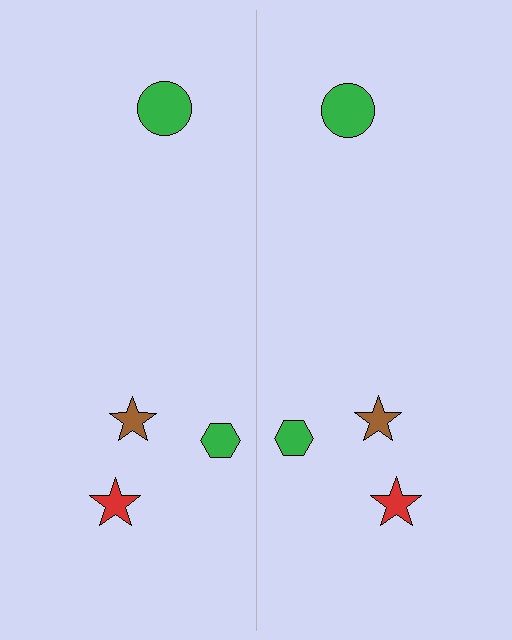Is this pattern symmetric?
Yes, this pattern has bilateral (reflection) symmetry.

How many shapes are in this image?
There are 8 shapes in this image.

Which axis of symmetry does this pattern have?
The pattern has a vertical axis of symmetry running through the center of the image.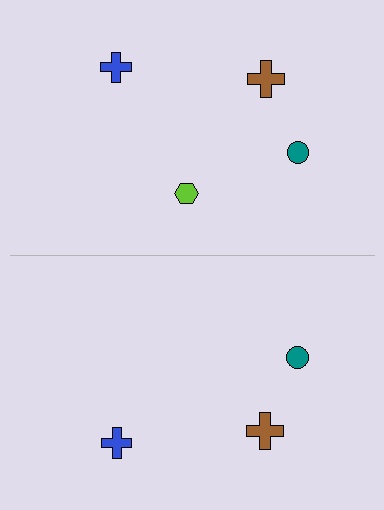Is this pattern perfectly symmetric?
No, the pattern is not perfectly symmetric. A lime hexagon is missing from the bottom side.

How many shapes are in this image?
There are 7 shapes in this image.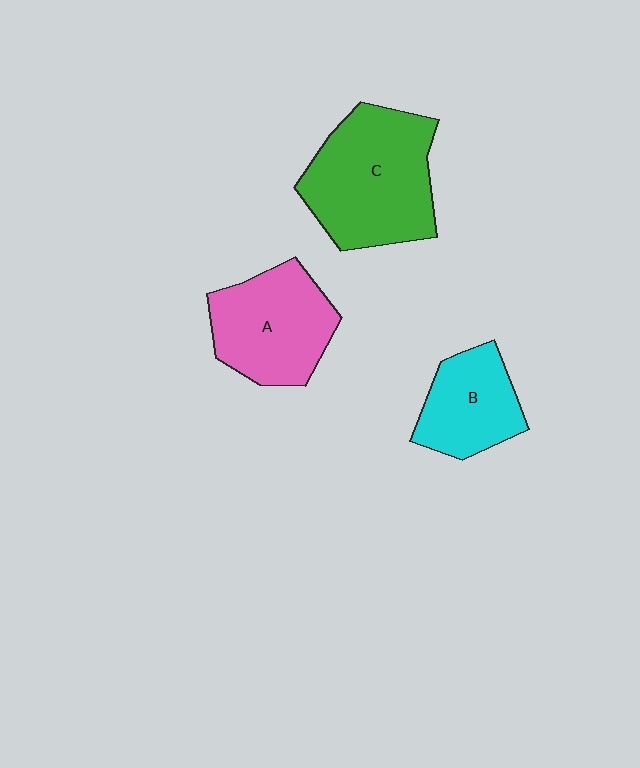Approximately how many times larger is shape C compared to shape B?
Approximately 1.7 times.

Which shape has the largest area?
Shape C (green).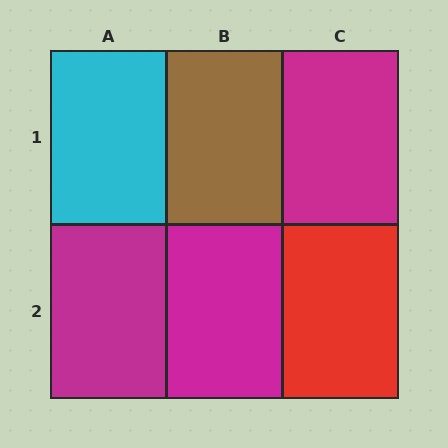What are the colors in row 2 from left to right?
Magenta, magenta, red.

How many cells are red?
1 cell is red.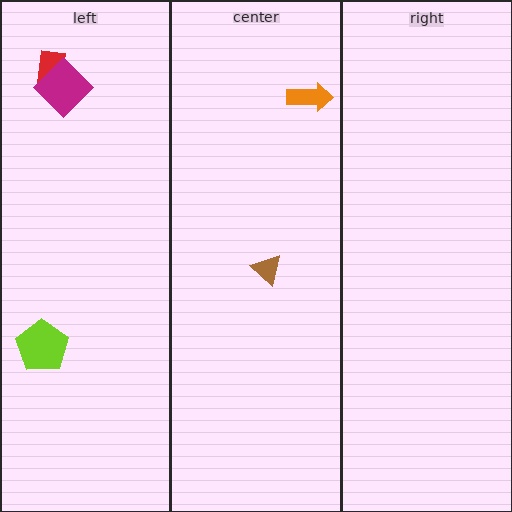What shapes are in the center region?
The brown triangle, the orange arrow.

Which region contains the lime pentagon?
The left region.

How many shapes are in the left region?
3.